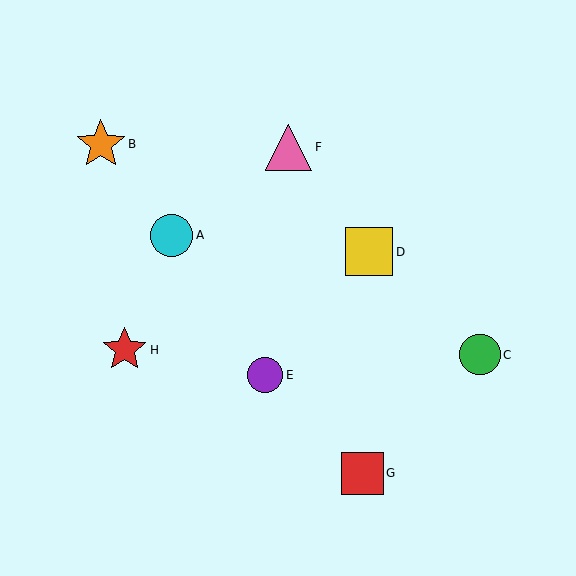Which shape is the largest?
The orange star (labeled B) is the largest.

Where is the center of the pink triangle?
The center of the pink triangle is at (289, 147).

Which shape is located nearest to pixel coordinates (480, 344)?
The green circle (labeled C) at (480, 355) is nearest to that location.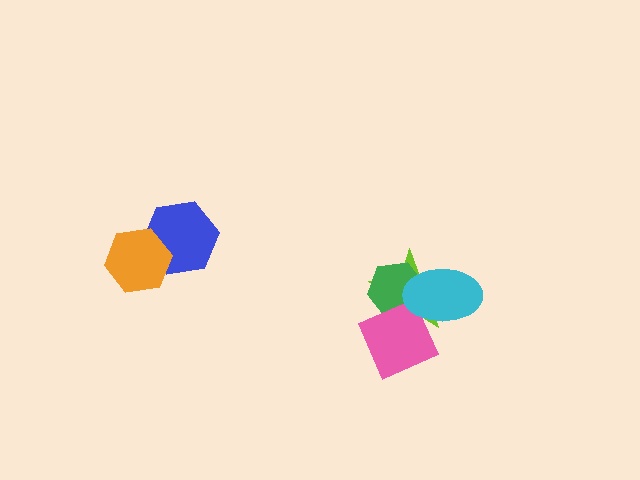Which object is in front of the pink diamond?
The cyan ellipse is in front of the pink diamond.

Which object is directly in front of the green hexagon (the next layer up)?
The pink diamond is directly in front of the green hexagon.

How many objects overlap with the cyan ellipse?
3 objects overlap with the cyan ellipse.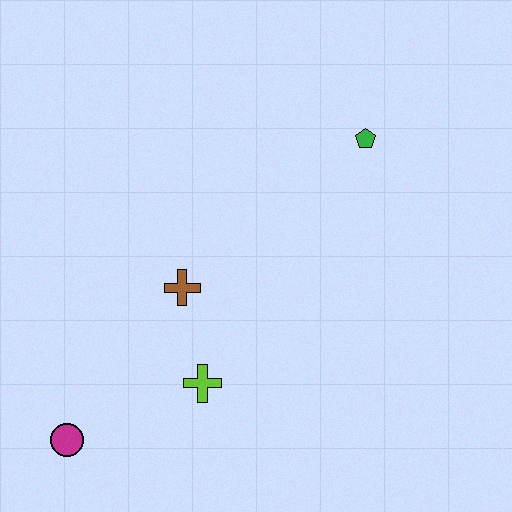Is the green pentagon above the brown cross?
Yes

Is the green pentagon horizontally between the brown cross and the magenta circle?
No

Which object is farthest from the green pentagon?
The magenta circle is farthest from the green pentagon.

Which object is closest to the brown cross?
The lime cross is closest to the brown cross.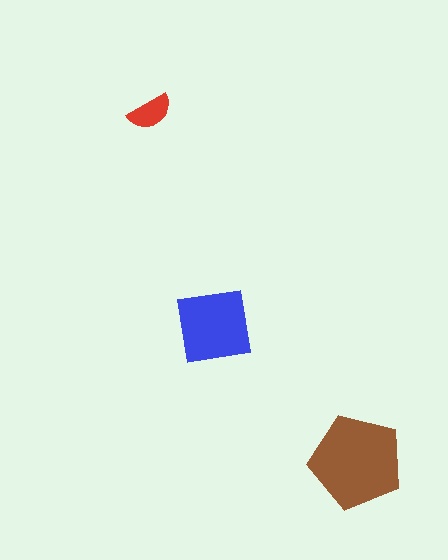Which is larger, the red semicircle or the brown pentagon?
The brown pentagon.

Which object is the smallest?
The red semicircle.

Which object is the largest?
The brown pentagon.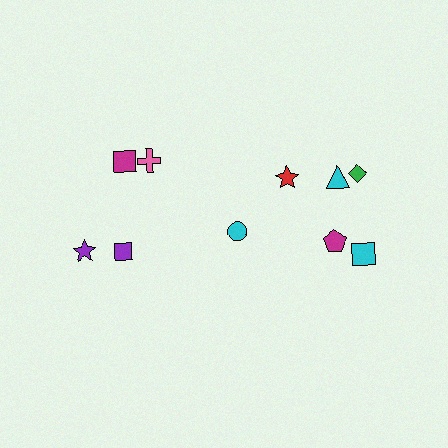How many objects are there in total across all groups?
There are 10 objects.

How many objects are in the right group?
There are 6 objects.